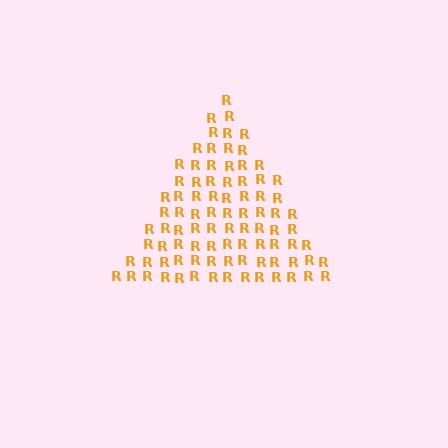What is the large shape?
The large shape is a triangle.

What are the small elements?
The small elements are letter R's.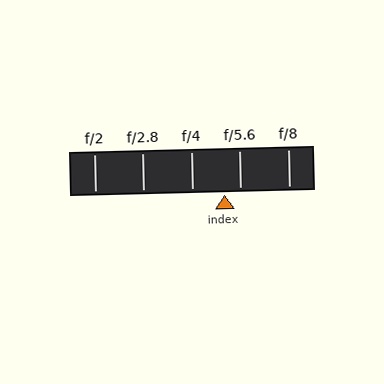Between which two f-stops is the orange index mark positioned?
The index mark is between f/4 and f/5.6.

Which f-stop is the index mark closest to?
The index mark is closest to f/5.6.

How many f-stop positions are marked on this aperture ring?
There are 5 f-stop positions marked.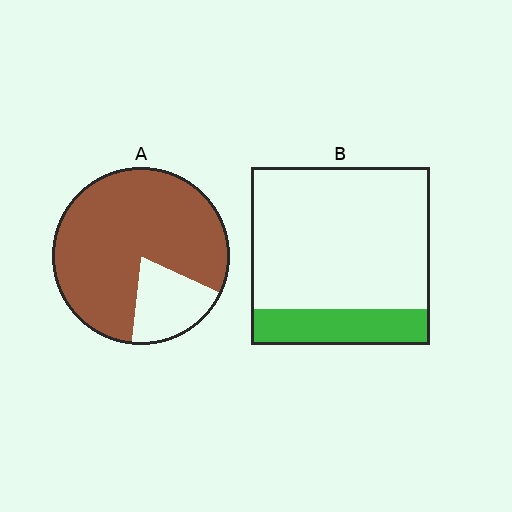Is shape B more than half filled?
No.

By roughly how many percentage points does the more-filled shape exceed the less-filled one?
By roughly 60 percentage points (A over B).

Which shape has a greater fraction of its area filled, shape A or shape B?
Shape A.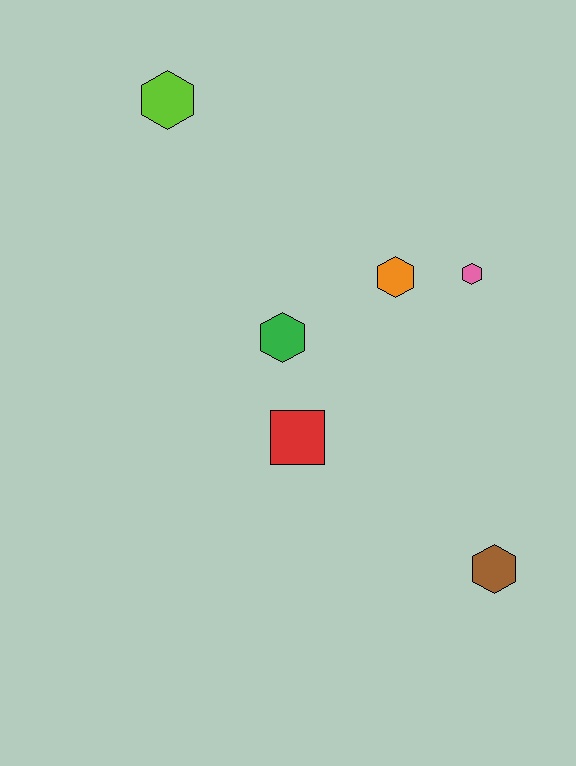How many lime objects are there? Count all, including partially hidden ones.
There is 1 lime object.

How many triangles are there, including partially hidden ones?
There are no triangles.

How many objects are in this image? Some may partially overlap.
There are 6 objects.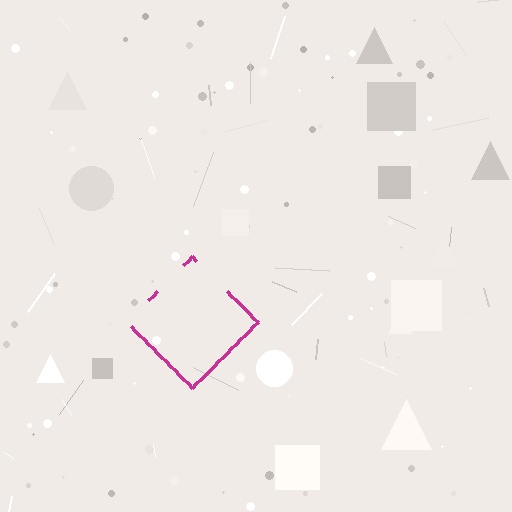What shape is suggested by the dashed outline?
The dashed outline suggests a diamond.